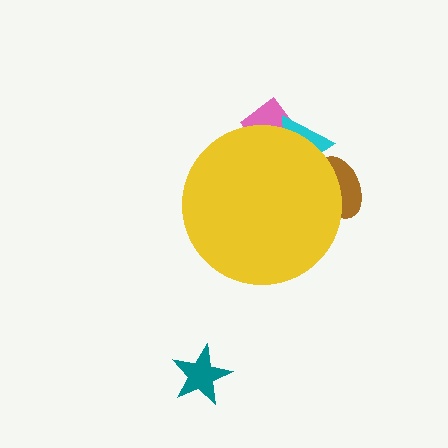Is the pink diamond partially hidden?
Yes, the pink diamond is partially hidden behind the yellow circle.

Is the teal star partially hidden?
No, the teal star is fully visible.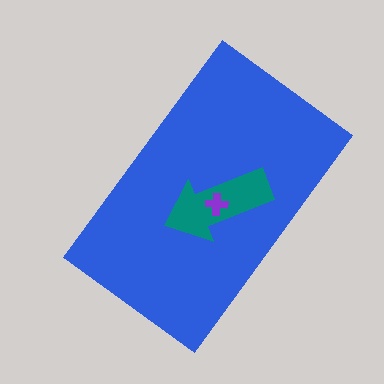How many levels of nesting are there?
3.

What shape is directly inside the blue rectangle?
The teal arrow.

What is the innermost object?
The purple cross.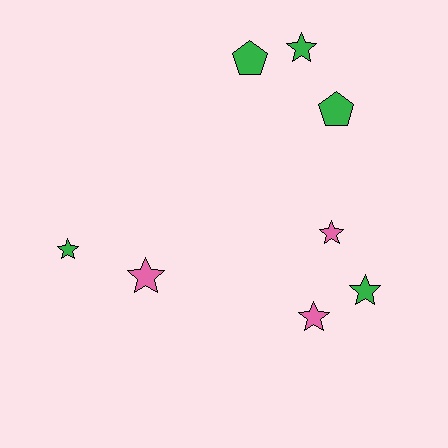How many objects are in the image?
There are 8 objects.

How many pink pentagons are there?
There are no pink pentagons.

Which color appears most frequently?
Green, with 5 objects.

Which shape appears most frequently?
Star, with 6 objects.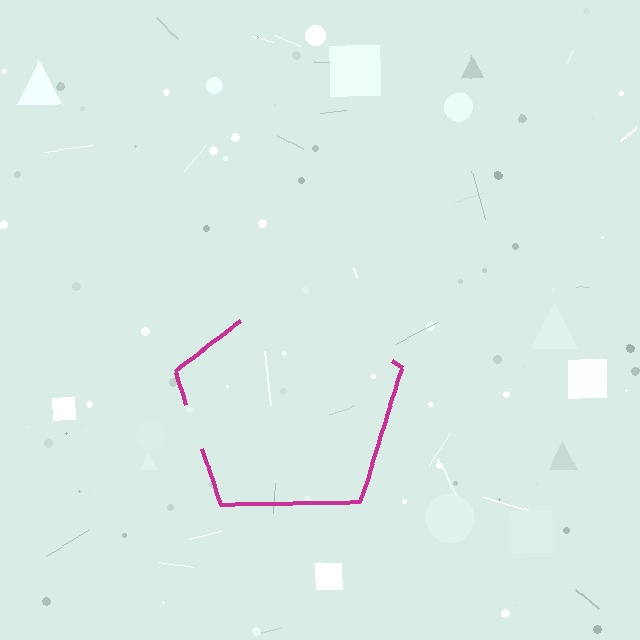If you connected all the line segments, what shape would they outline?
They would outline a pentagon.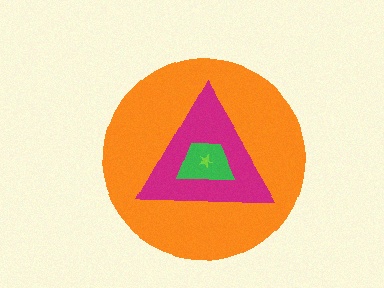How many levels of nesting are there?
4.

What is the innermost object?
The lime star.